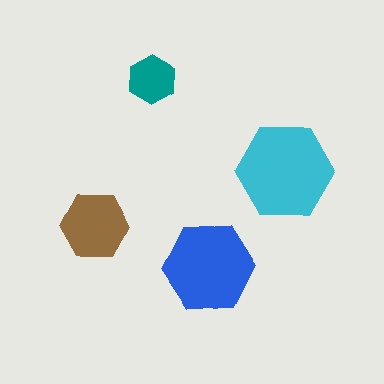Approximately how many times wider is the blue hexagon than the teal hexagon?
About 2 times wider.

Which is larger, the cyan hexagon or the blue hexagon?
The cyan one.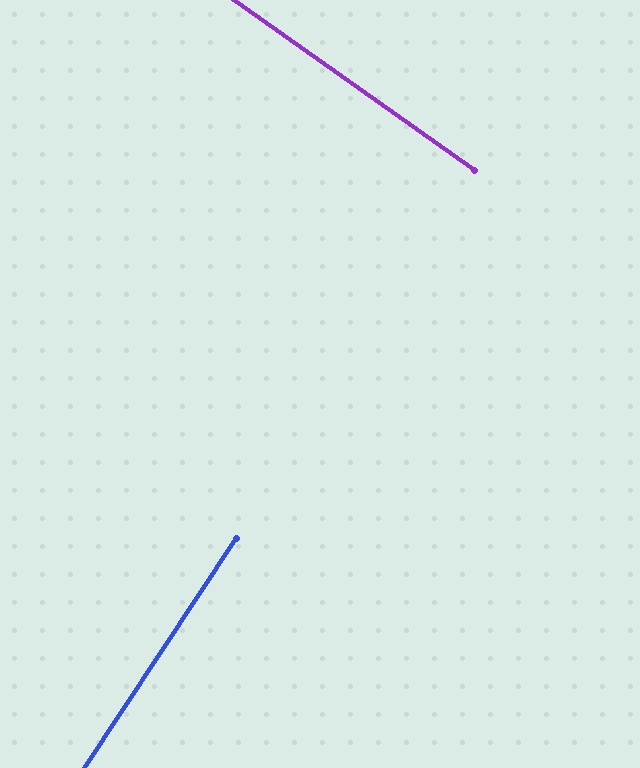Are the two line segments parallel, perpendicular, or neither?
Perpendicular — they meet at approximately 88°.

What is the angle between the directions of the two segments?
Approximately 88 degrees.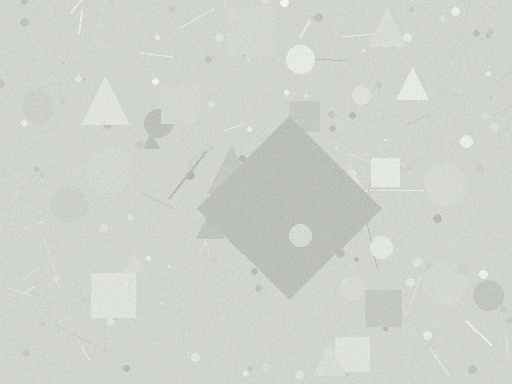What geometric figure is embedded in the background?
A diamond is embedded in the background.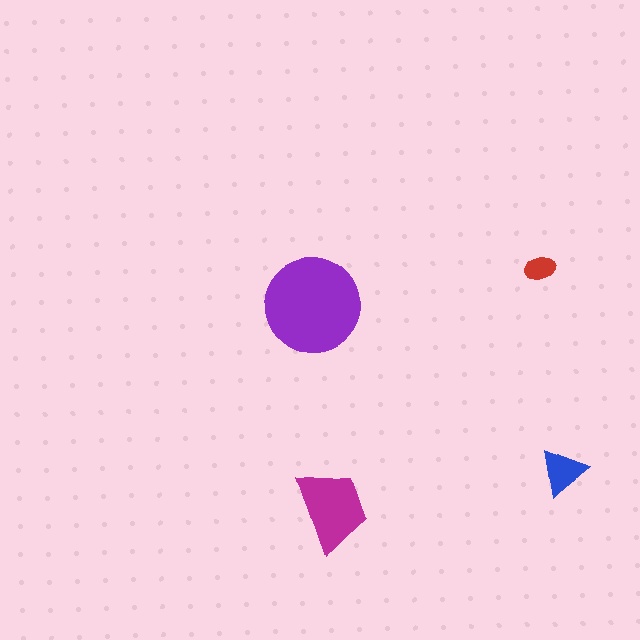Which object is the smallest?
The red ellipse.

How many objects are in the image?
There are 4 objects in the image.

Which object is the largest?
The purple circle.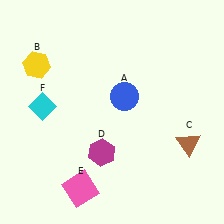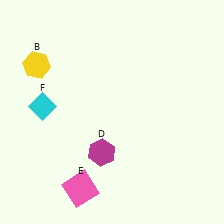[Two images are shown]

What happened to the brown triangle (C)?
The brown triangle (C) was removed in Image 2. It was in the bottom-right area of Image 1.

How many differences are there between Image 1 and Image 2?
There are 2 differences between the two images.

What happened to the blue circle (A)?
The blue circle (A) was removed in Image 2. It was in the top-right area of Image 1.